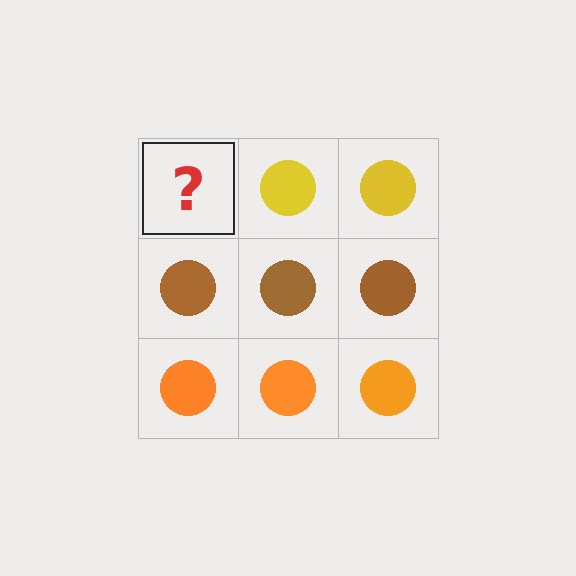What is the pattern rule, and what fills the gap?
The rule is that each row has a consistent color. The gap should be filled with a yellow circle.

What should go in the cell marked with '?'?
The missing cell should contain a yellow circle.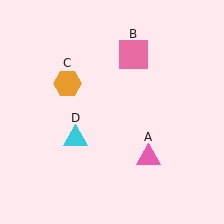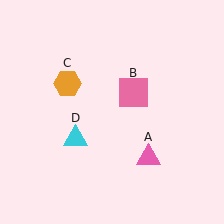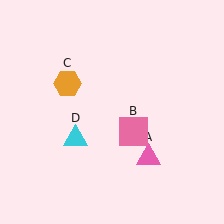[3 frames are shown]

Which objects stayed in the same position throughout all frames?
Pink triangle (object A) and orange hexagon (object C) and cyan triangle (object D) remained stationary.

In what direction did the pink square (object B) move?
The pink square (object B) moved down.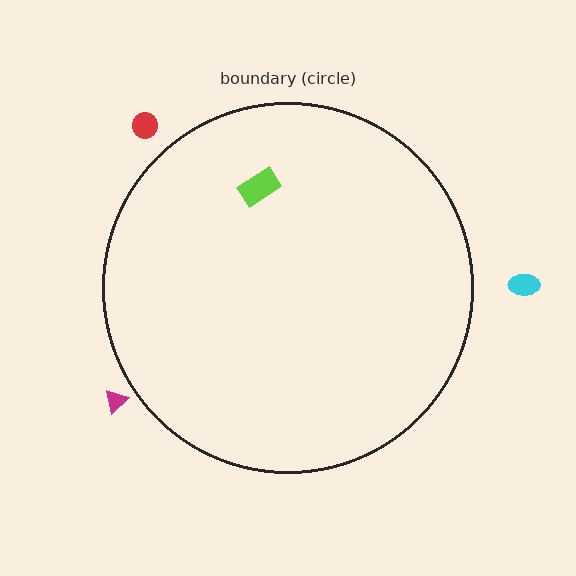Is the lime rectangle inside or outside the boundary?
Inside.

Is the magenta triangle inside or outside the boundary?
Outside.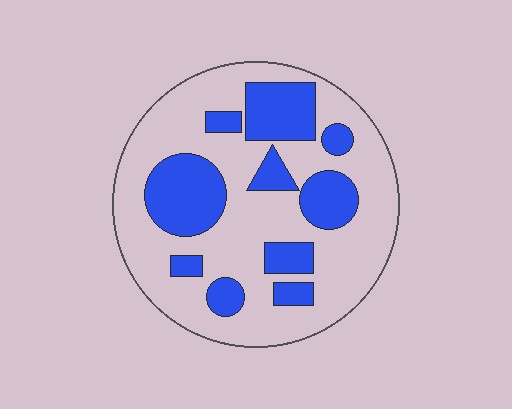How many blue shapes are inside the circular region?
10.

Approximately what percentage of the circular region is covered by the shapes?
Approximately 30%.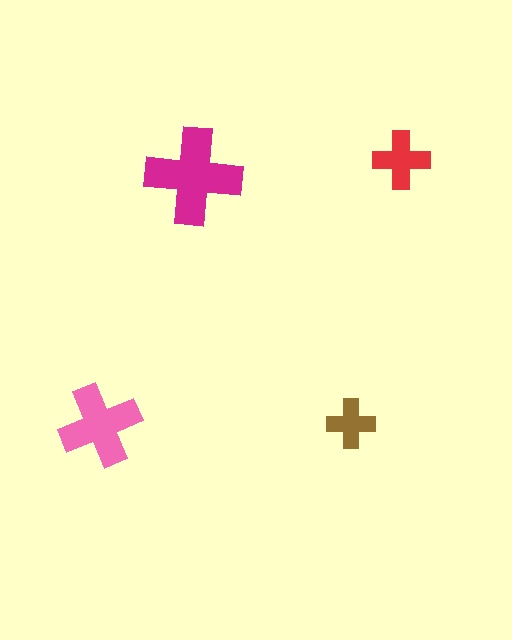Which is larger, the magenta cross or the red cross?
The magenta one.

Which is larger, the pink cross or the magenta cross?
The magenta one.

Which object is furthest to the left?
The pink cross is leftmost.